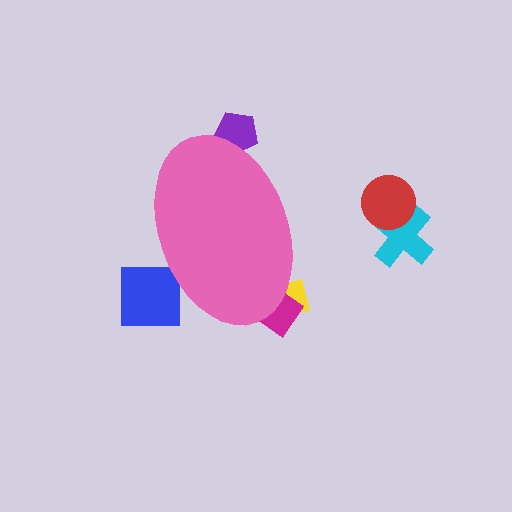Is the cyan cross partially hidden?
No, the cyan cross is fully visible.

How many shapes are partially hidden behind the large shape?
4 shapes are partially hidden.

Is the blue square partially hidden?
Yes, the blue square is partially hidden behind the pink ellipse.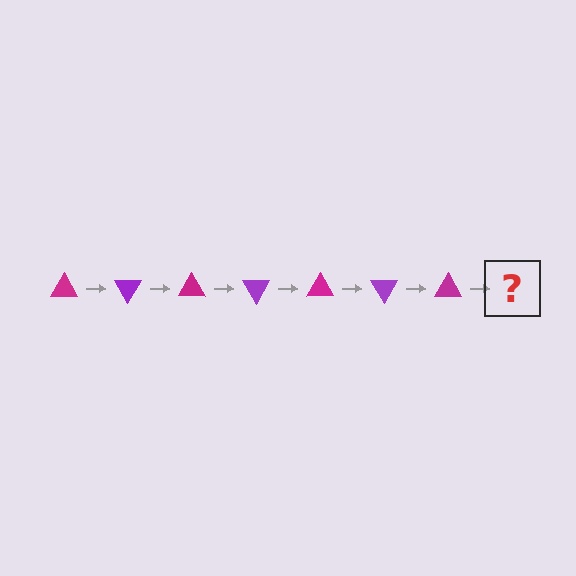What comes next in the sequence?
The next element should be a purple triangle, rotated 420 degrees from the start.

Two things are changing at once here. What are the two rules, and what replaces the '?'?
The two rules are that it rotates 60 degrees each step and the color cycles through magenta and purple. The '?' should be a purple triangle, rotated 420 degrees from the start.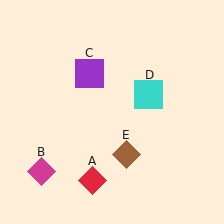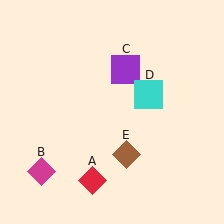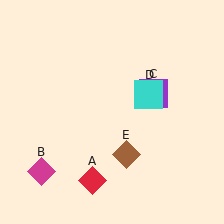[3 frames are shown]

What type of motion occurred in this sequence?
The purple square (object C) rotated clockwise around the center of the scene.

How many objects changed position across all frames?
1 object changed position: purple square (object C).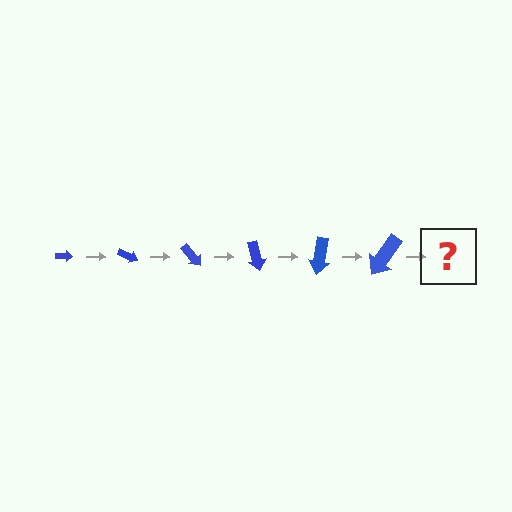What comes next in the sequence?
The next element should be an arrow, larger than the previous one and rotated 150 degrees from the start.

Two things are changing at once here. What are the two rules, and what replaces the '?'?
The two rules are that the arrow grows larger each step and it rotates 25 degrees each step. The '?' should be an arrow, larger than the previous one and rotated 150 degrees from the start.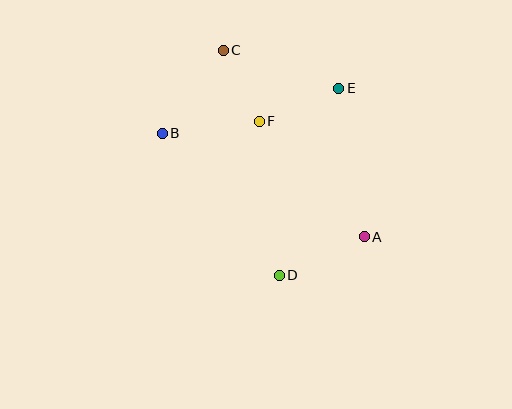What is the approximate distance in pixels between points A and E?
The distance between A and E is approximately 151 pixels.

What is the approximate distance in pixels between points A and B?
The distance between A and B is approximately 227 pixels.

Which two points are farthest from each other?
Points A and C are farthest from each other.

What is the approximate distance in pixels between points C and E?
The distance between C and E is approximately 122 pixels.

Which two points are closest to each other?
Points C and F are closest to each other.